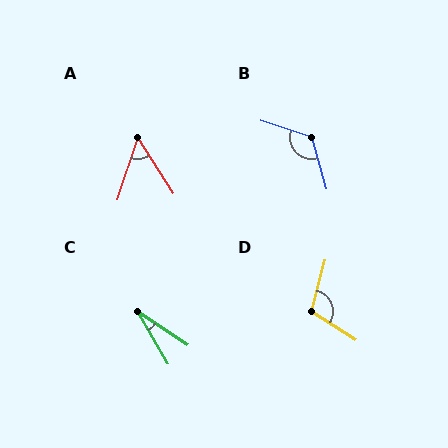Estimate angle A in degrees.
Approximately 51 degrees.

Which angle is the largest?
B, at approximately 123 degrees.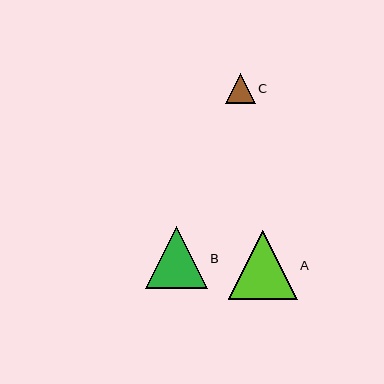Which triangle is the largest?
Triangle A is the largest with a size of approximately 69 pixels.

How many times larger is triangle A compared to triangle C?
Triangle A is approximately 2.3 times the size of triangle C.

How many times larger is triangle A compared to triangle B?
Triangle A is approximately 1.1 times the size of triangle B.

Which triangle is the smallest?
Triangle C is the smallest with a size of approximately 30 pixels.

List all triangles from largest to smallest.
From largest to smallest: A, B, C.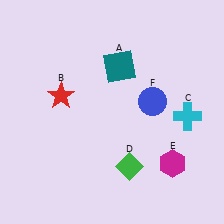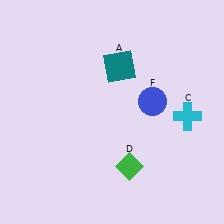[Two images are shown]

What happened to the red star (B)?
The red star (B) was removed in Image 2. It was in the top-left area of Image 1.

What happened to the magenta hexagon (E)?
The magenta hexagon (E) was removed in Image 2. It was in the bottom-right area of Image 1.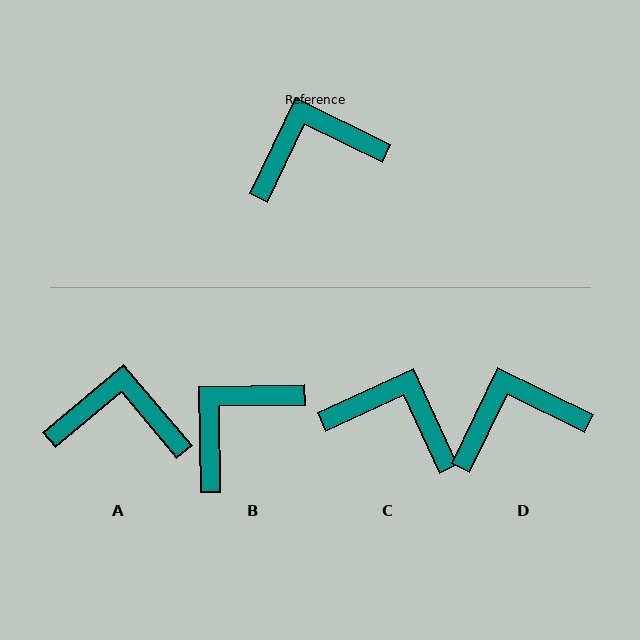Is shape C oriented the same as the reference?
No, it is off by about 39 degrees.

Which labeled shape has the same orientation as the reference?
D.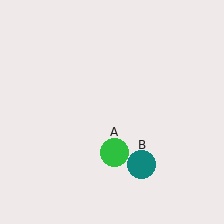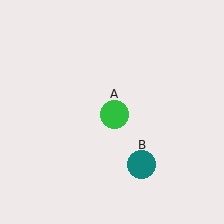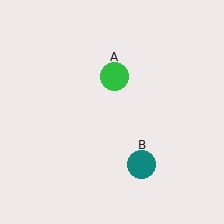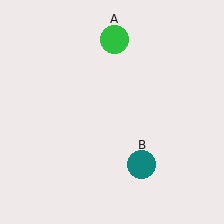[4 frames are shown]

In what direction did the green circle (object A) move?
The green circle (object A) moved up.